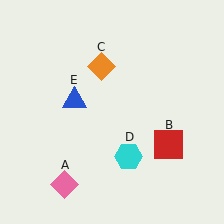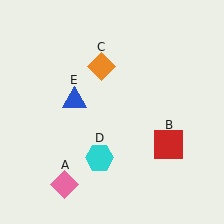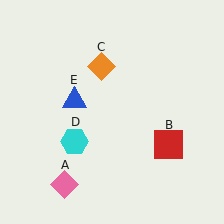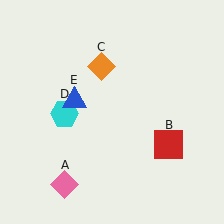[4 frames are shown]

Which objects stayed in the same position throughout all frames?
Pink diamond (object A) and red square (object B) and orange diamond (object C) and blue triangle (object E) remained stationary.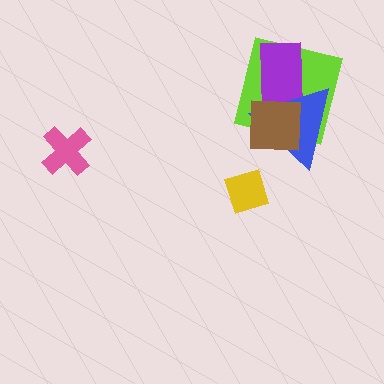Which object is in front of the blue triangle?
The brown square is in front of the blue triangle.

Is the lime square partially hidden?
Yes, it is partially covered by another shape.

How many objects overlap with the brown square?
3 objects overlap with the brown square.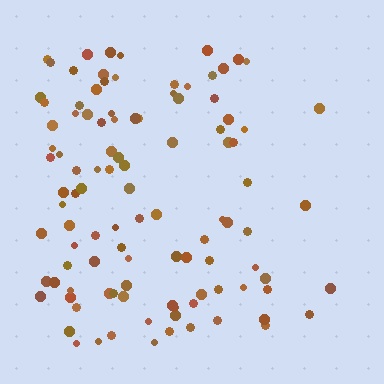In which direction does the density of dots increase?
From right to left, with the left side densest.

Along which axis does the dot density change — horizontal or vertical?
Horizontal.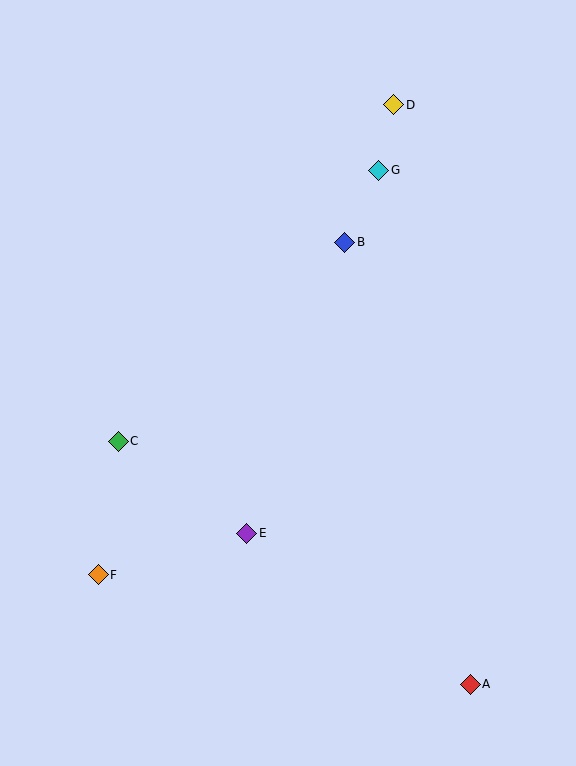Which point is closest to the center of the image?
Point B at (345, 242) is closest to the center.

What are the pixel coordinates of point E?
Point E is at (247, 533).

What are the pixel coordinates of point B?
Point B is at (345, 242).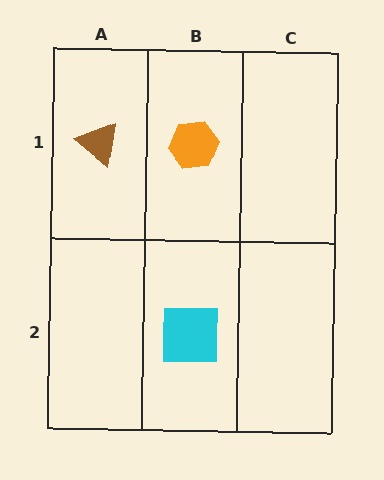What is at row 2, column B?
A cyan square.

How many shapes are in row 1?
2 shapes.